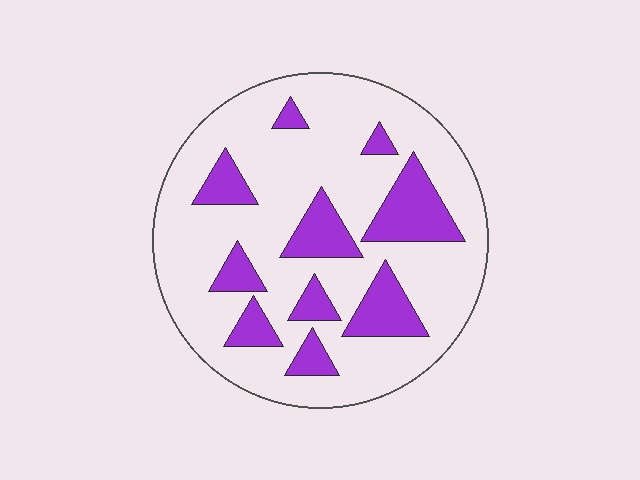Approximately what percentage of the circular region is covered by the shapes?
Approximately 25%.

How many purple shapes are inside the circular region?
10.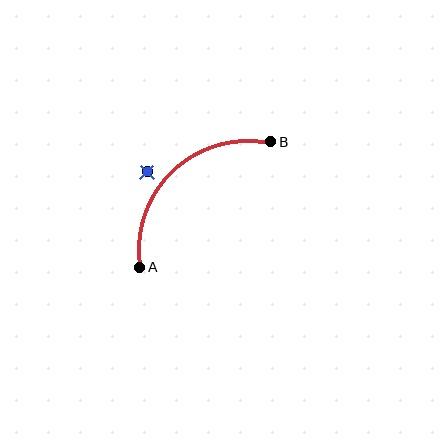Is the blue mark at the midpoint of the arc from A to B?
No — the blue mark does not lie on the arc at all. It sits slightly outside the curve.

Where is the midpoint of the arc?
The arc midpoint is the point on the curve farthest from the straight line joining A and B. It sits above and to the left of that line.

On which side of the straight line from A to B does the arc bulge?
The arc bulges above and to the left of the straight line connecting A and B.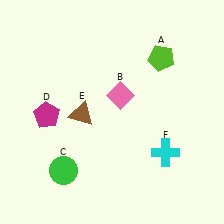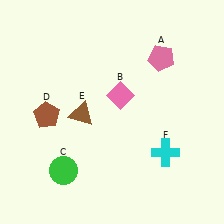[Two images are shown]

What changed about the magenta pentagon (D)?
In Image 1, D is magenta. In Image 2, it changed to brown.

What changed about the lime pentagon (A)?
In Image 1, A is lime. In Image 2, it changed to pink.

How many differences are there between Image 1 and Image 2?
There are 2 differences between the two images.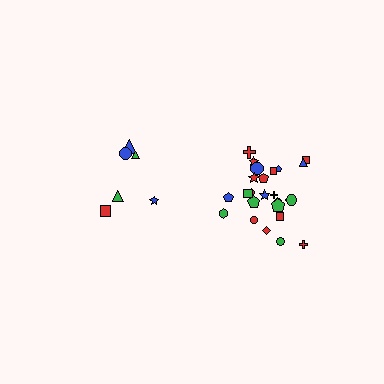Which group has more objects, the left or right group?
The right group.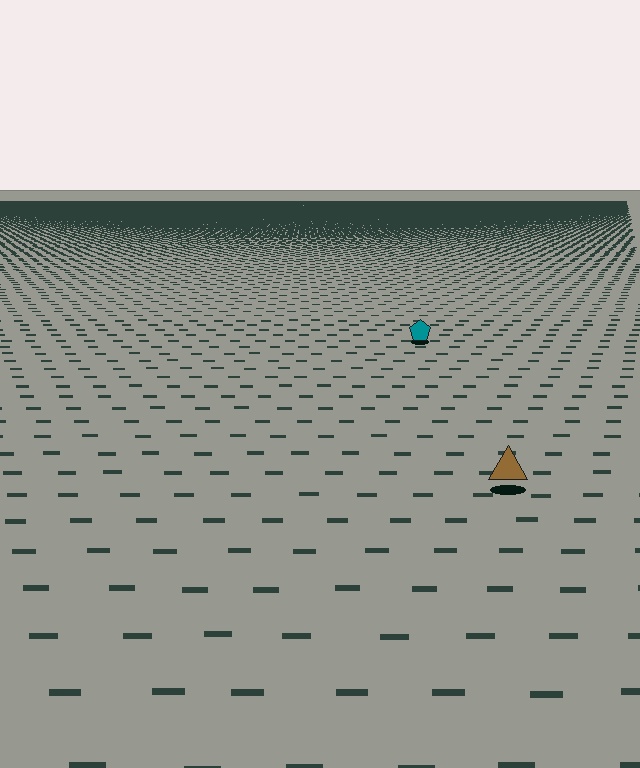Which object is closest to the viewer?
The brown triangle is closest. The texture marks near it are larger and more spread out.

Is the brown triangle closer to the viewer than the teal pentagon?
Yes. The brown triangle is closer — you can tell from the texture gradient: the ground texture is coarser near it.